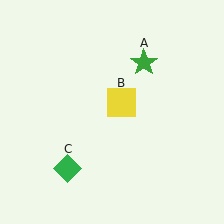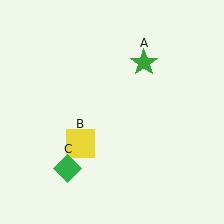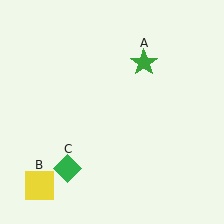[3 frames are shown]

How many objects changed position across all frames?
1 object changed position: yellow square (object B).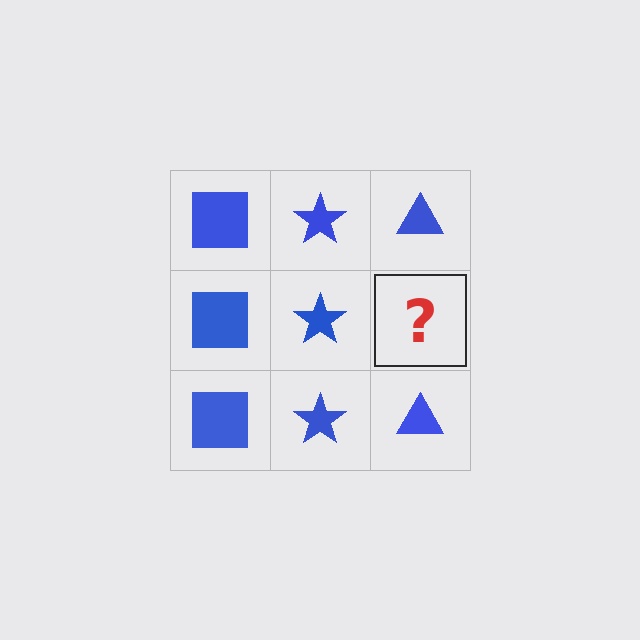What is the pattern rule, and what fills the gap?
The rule is that each column has a consistent shape. The gap should be filled with a blue triangle.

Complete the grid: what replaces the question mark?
The question mark should be replaced with a blue triangle.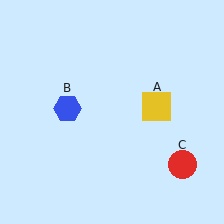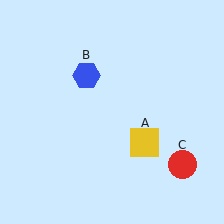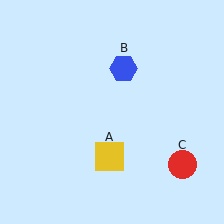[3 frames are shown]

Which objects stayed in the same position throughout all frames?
Red circle (object C) remained stationary.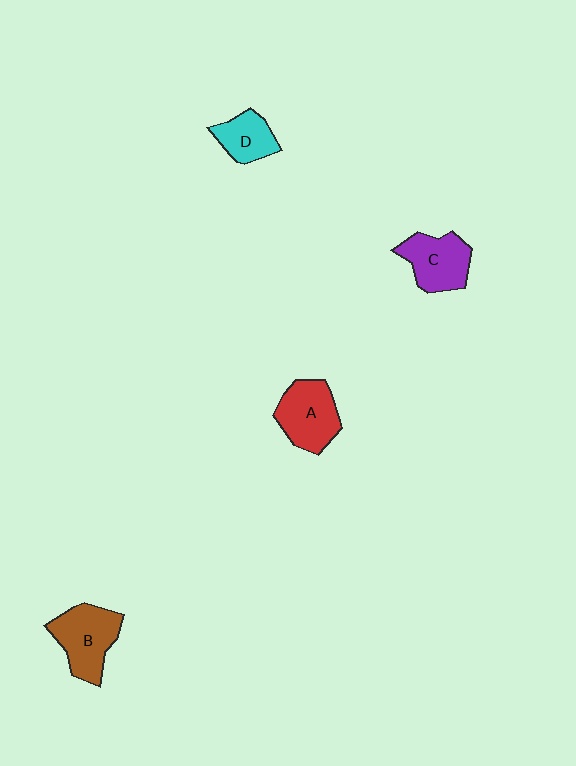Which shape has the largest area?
Shape B (brown).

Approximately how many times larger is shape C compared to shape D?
Approximately 1.4 times.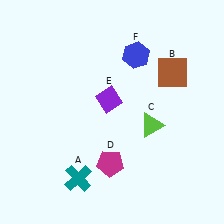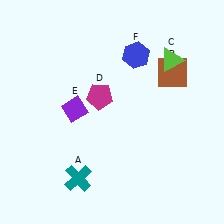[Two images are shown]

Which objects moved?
The objects that moved are: the lime triangle (C), the magenta pentagon (D), the purple diamond (E).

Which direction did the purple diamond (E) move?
The purple diamond (E) moved left.